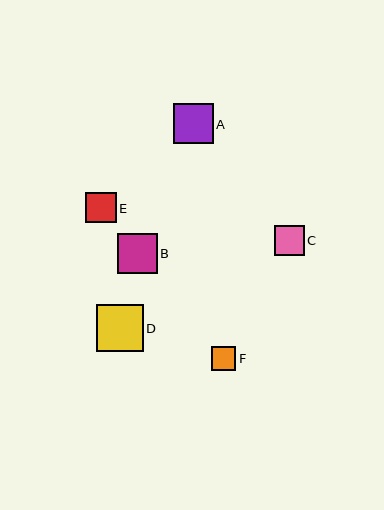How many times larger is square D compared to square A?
Square D is approximately 1.2 times the size of square A.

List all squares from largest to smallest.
From largest to smallest: D, A, B, E, C, F.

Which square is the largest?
Square D is the largest with a size of approximately 47 pixels.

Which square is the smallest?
Square F is the smallest with a size of approximately 24 pixels.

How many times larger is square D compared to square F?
Square D is approximately 1.9 times the size of square F.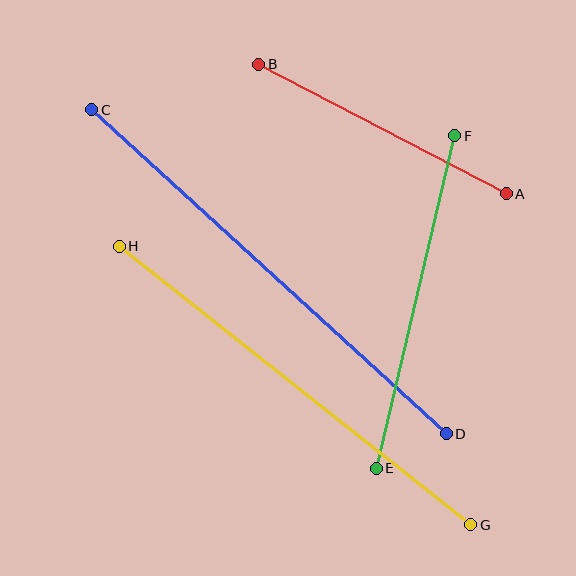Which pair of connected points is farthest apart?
Points C and D are farthest apart.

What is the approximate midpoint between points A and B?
The midpoint is at approximately (382, 129) pixels.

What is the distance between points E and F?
The distance is approximately 341 pixels.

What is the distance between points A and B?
The distance is approximately 279 pixels.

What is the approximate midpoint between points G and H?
The midpoint is at approximately (295, 386) pixels.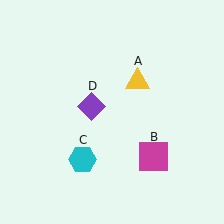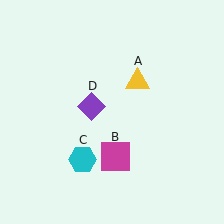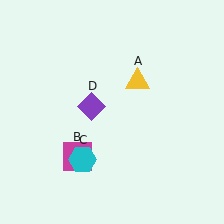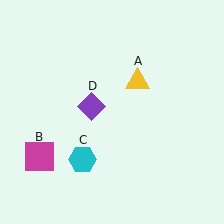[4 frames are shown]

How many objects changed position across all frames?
1 object changed position: magenta square (object B).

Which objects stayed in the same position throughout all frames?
Yellow triangle (object A) and cyan hexagon (object C) and purple diamond (object D) remained stationary.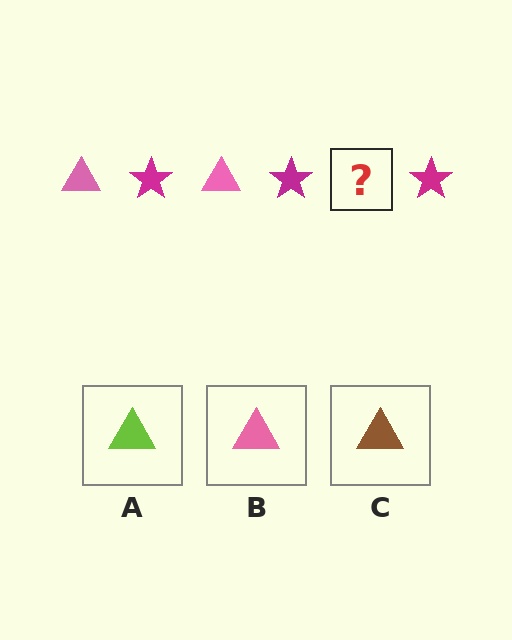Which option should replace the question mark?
Option B.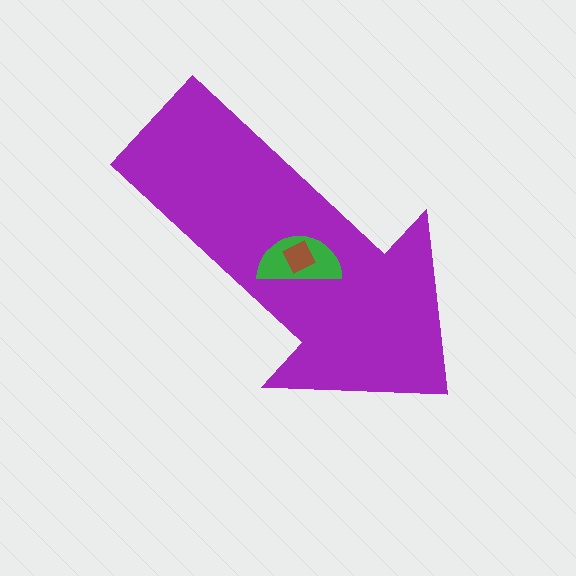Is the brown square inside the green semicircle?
Yes.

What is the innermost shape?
The brown square.